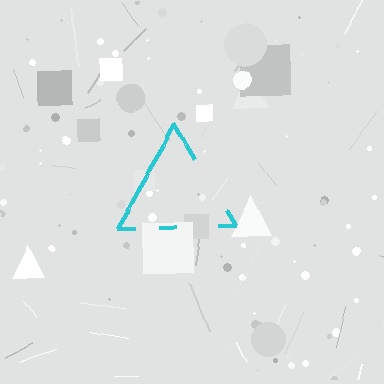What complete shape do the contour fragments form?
The contour fragments form a triangle.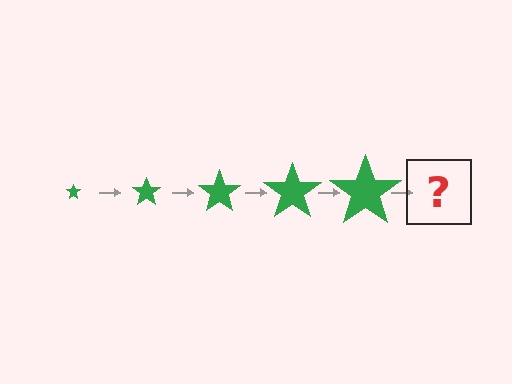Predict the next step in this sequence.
The next step is a green star, larger than the previous one.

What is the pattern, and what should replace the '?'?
The pattern is that the star gets progressively larger each step. The '?' should be a green star, larger than the previous one.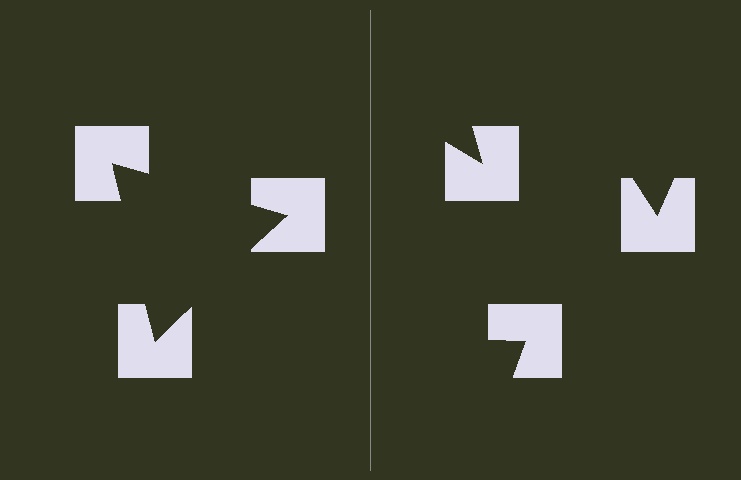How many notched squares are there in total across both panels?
6 — 3 on each side.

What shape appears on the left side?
An illusory triangle.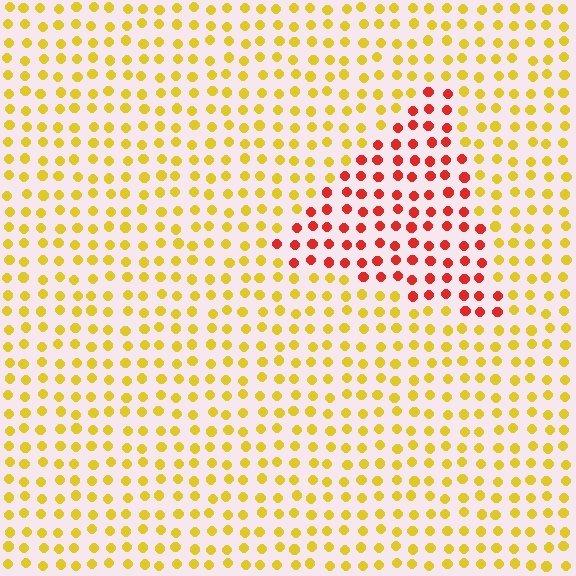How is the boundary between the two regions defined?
The boundary is defined purely by a slight shift in hue (about 53 degrees). Spacing, size, and orientation are identical on both sides.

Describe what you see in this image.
The image is filled with small yellow elements in a uniform arrangement. A triangle-shaped region is visible where the elements are tinted to a slightly different hue, forming a subtle color boundary.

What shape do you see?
I see a triangle.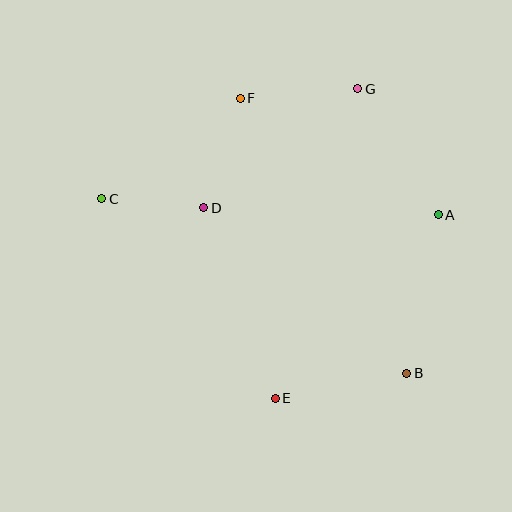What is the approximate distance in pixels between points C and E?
The distance between C and E is approximately 264 pixels.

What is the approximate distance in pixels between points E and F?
The distance between E and F is approximately 302 pixels.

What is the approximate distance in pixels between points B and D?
The distance between B and D is approximately 262 pixels.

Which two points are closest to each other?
Points C and D are closest to each other.